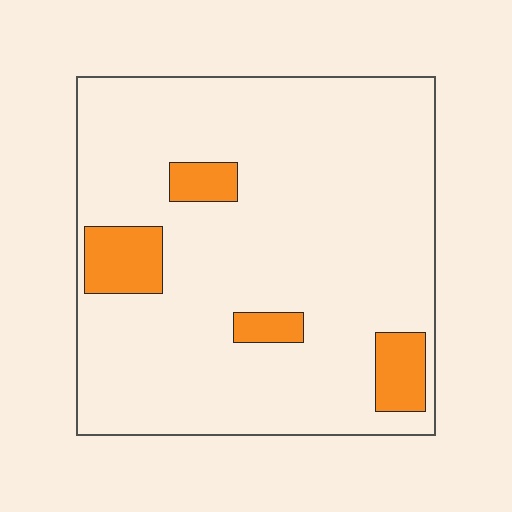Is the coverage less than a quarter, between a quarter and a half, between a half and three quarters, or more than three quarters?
Less than a quarter.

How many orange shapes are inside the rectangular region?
4.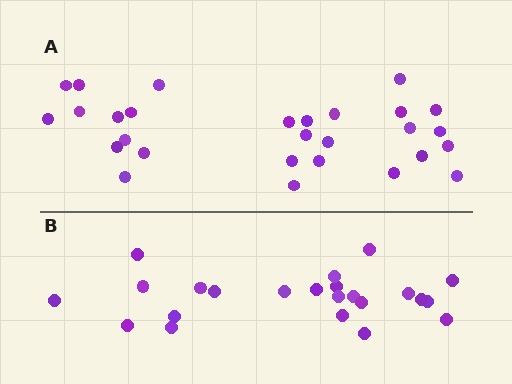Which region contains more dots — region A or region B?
Region A (the top region) has more dots.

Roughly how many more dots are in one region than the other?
Region A has about 5 more dots than region B.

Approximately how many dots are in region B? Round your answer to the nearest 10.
About 20 dots. (The exact count is 23, which rounds to 20.)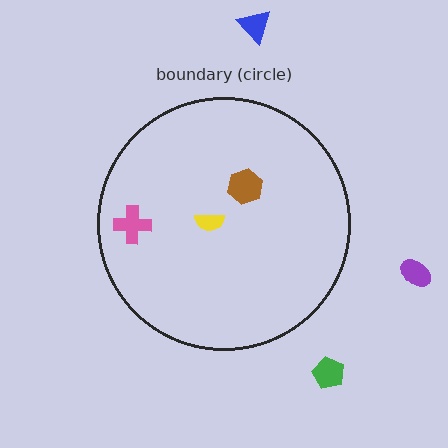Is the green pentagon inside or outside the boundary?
Outside.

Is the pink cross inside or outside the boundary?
Inside.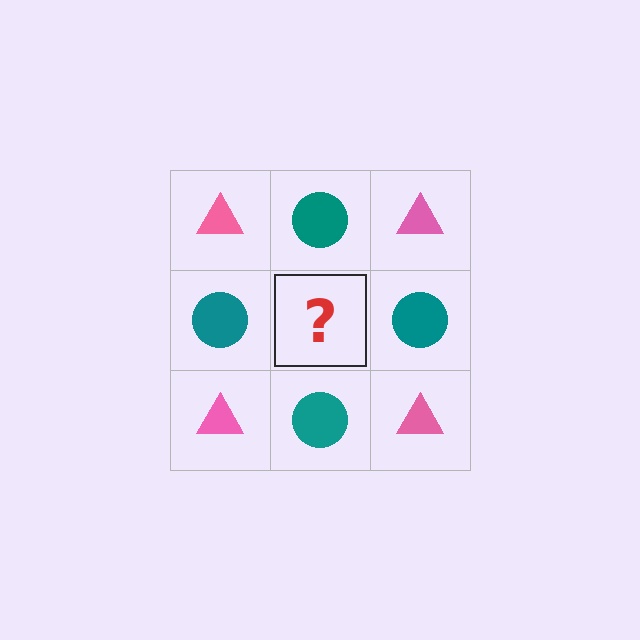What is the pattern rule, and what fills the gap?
The rule is that it alternates pink triangle and teal circle in a checkerboard pattern. The gap should be filled with a pink triangle.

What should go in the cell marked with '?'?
The missing cell should contain a pink triangle.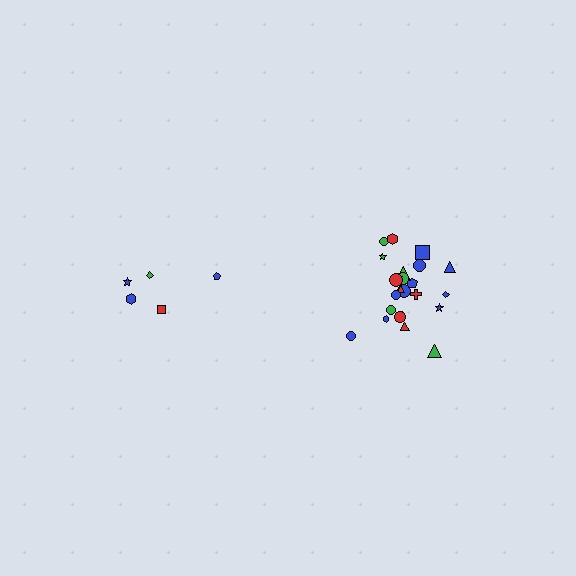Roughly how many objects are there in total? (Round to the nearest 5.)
Roughly 30 objects in total.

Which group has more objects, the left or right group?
The right group.